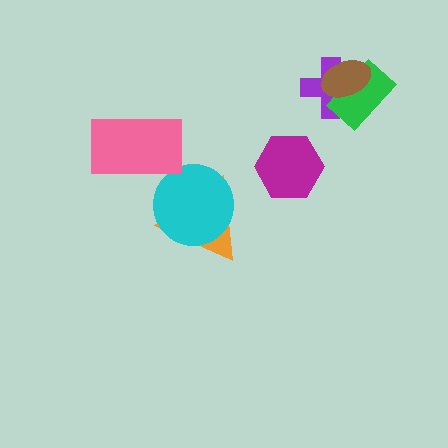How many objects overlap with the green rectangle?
2 objects overlap with the green rectangle.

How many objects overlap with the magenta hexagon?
0 objects overlap with the magenta hexagon.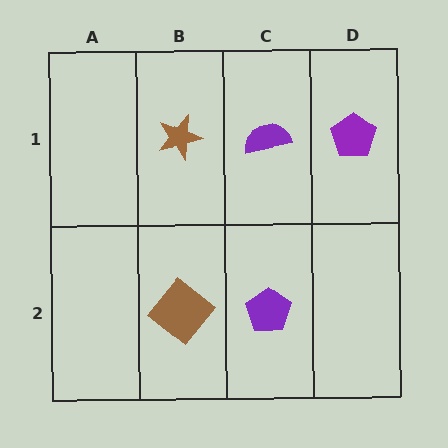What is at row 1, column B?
A brown star.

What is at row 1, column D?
A purple pentagon.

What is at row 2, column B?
A brown diamond.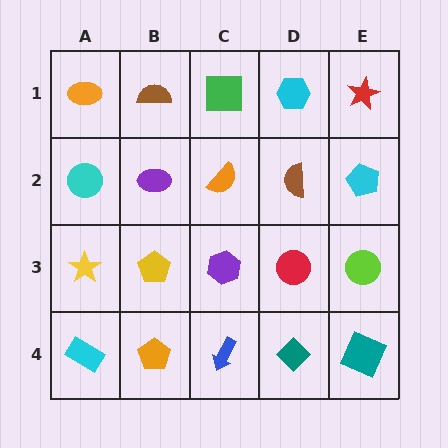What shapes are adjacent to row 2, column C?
A green square (row 1, column C), a purple hexagon (row 3, column C), a purple ellipse (row 2, column B), a brown semicircle (row 2, column D).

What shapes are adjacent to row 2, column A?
An orange ellipse (row 1, column A), a yellow star (row 3, column A), a purple ellipse (row 2, column B).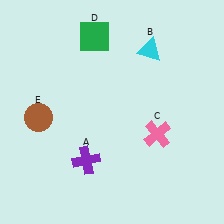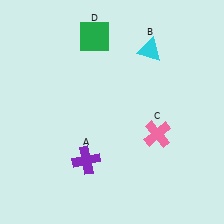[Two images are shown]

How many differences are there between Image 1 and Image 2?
There is 1 difference between the two images.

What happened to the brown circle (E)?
The brown circle (E) was removed in Image 2. It was in the bottom-left area of Image 1.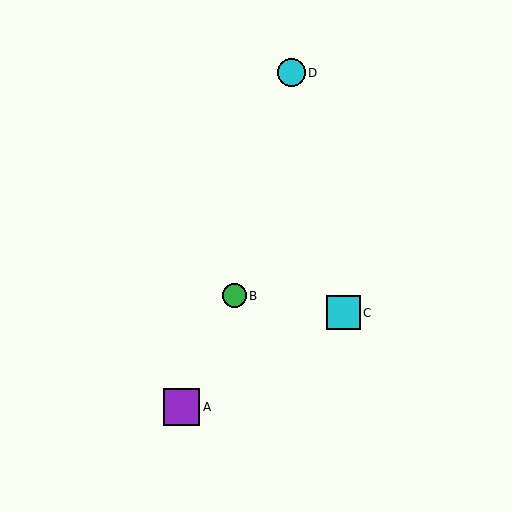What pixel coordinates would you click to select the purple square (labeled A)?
Click at (181, 407) to select the purple square A.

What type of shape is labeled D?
Shape D is a cyan circle.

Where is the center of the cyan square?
The center of the cyan square is at (343, 313).